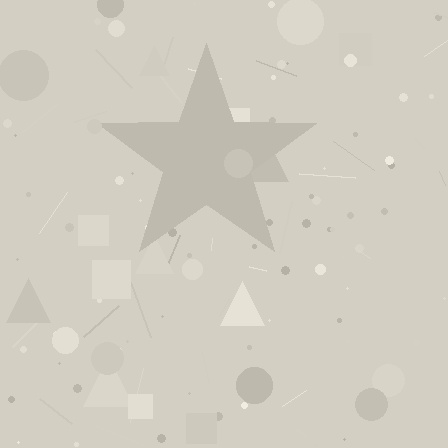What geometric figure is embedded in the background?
A star is embedded in the background.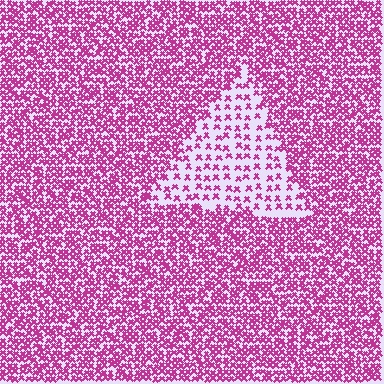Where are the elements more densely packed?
The elements are more densely packed outside the triangle boundary.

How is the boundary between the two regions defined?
The boundary is defined by a change in element density (approximately 2.5x ratio). All elements are the same color, size, and shape.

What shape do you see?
I see a triangle.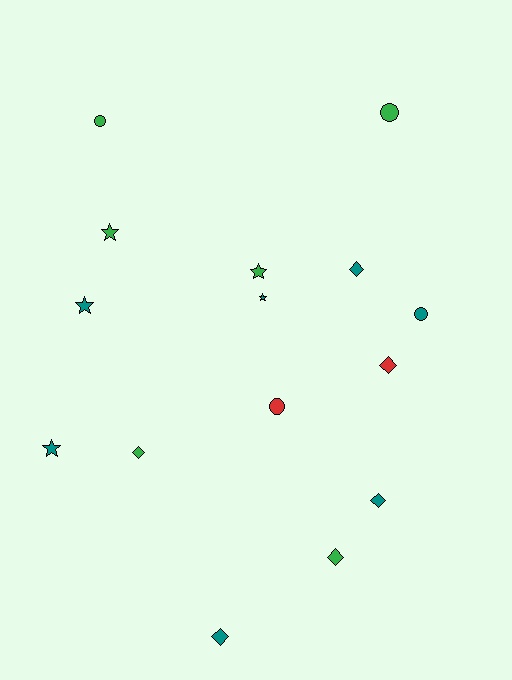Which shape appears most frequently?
Diamond, with 6 objects.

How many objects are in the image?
There are 15 objects.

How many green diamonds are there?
There are 2 green diamonds.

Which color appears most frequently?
Teal, with 7 objects.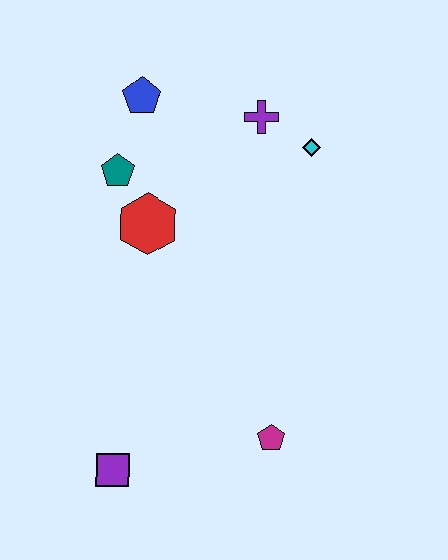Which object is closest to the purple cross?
The cyan diamond is closest to the purple cross.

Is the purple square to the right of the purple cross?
No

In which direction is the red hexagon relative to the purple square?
The red hexagon is above the purple square.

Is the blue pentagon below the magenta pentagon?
No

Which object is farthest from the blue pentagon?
The purple square is farthest from the blue pentagon.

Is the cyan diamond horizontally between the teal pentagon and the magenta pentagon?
No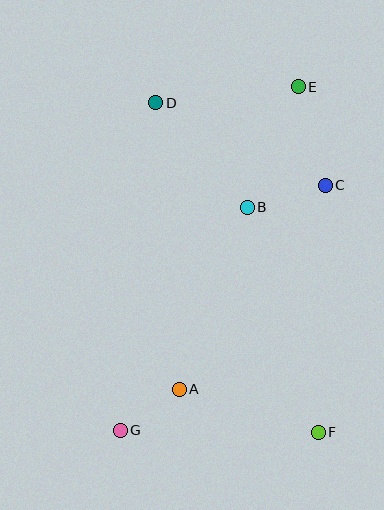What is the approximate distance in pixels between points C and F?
The distance between C and F is approximately 247 pixels.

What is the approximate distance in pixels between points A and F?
The distance between A and F is approximately 145 pixels.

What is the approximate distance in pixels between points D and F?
The distance between D and F is approximately 368 pixels.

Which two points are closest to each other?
Points A and G are closest to each other.